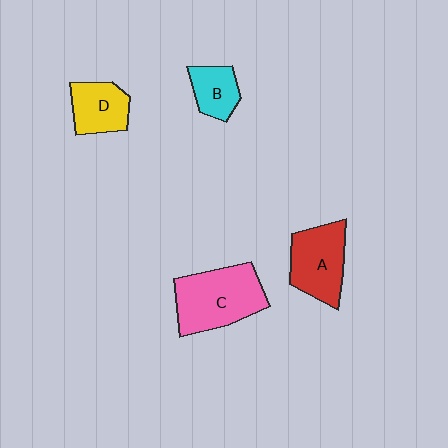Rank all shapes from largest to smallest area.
From largest to smallest: C (pink), A (red), D (yellow), B (cyan).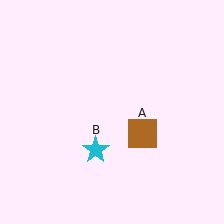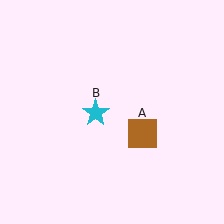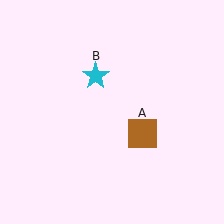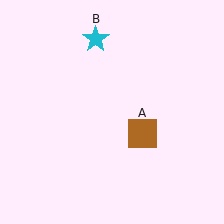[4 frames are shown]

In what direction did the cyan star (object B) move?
The cyan star (object B) moved up.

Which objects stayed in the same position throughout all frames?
Brown square (object A) remained stationary.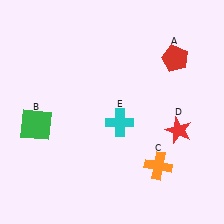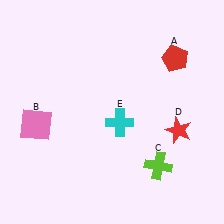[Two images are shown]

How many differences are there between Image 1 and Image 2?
There are 2 differences between the two images.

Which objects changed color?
B changed from green to pink. C changed from orange to lime.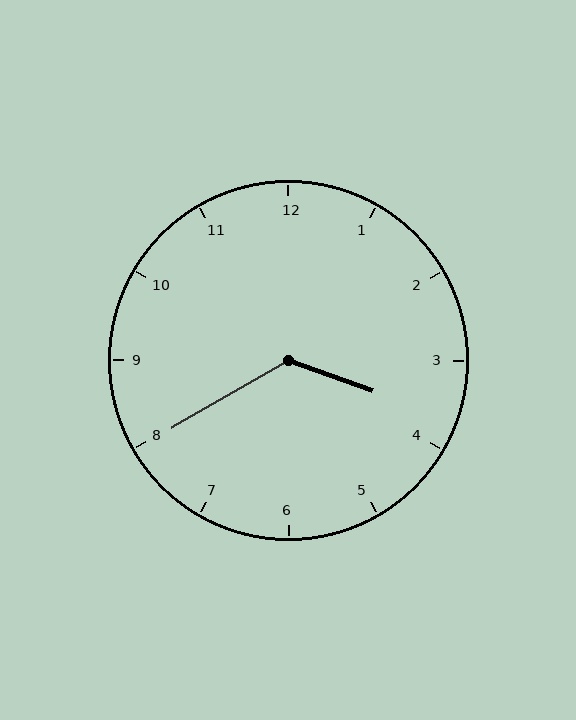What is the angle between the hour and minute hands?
Approximately 130 degrees.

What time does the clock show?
3:40.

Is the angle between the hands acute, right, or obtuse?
It is obtuse.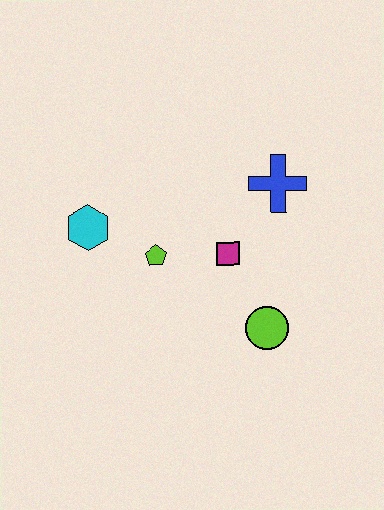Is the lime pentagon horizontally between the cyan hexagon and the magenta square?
Yes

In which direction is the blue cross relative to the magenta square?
The blue cross is above the magenta square.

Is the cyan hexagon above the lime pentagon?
Yes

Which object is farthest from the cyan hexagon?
The lime circle is farthest from the cyan hexagon.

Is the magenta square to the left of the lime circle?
Yes